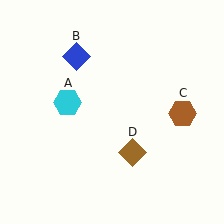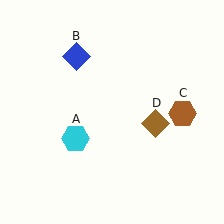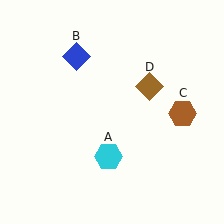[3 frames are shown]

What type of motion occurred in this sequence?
The cyan hexagon (object A), brown diamond (object D) rotated counterclockwise around the center of the scene.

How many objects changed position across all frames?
2 objects changed position: cyan hexagon (object A), brown diamond (object D).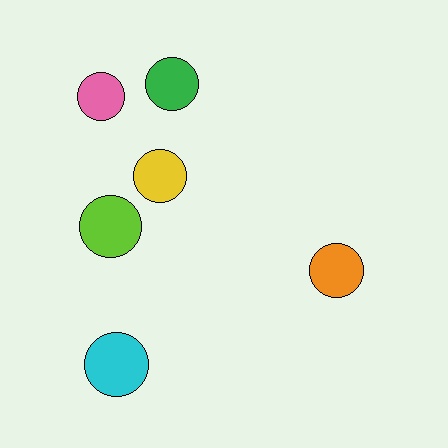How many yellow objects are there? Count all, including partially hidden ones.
There is 1 yellow object.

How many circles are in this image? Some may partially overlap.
There are 6 circles.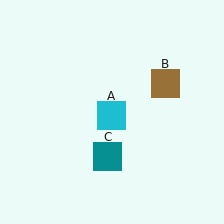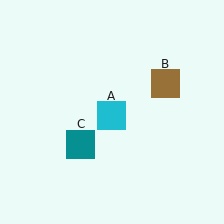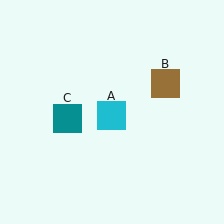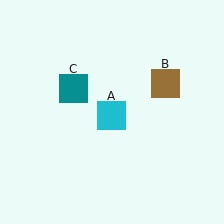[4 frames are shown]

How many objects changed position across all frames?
1 object changed position: teal square (object C).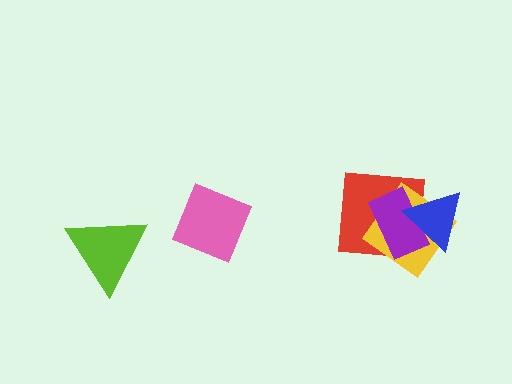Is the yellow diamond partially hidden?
Yes, it is partially covered by another shape.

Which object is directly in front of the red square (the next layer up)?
The yellow diamond is directly in front of the red square.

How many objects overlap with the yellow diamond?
3 objects overlap with the yellow diamond.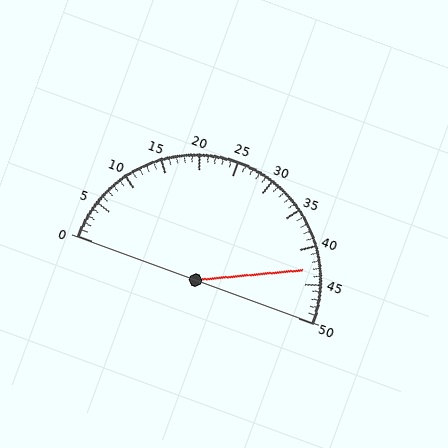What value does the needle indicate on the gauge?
The needle indicates approximately 43.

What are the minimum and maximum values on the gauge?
The gauge ranges from 0 to 50.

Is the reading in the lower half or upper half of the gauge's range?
The reading is in the upper half of the range (0 to 50).